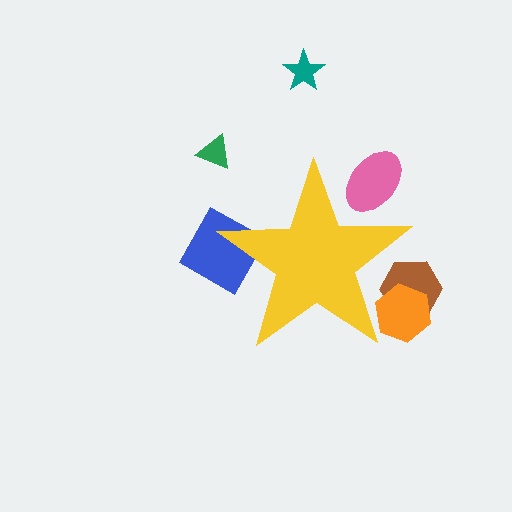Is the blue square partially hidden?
Yes, the blue square is partially hidden behind the yellow star.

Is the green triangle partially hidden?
No, the green triangle is fully visible.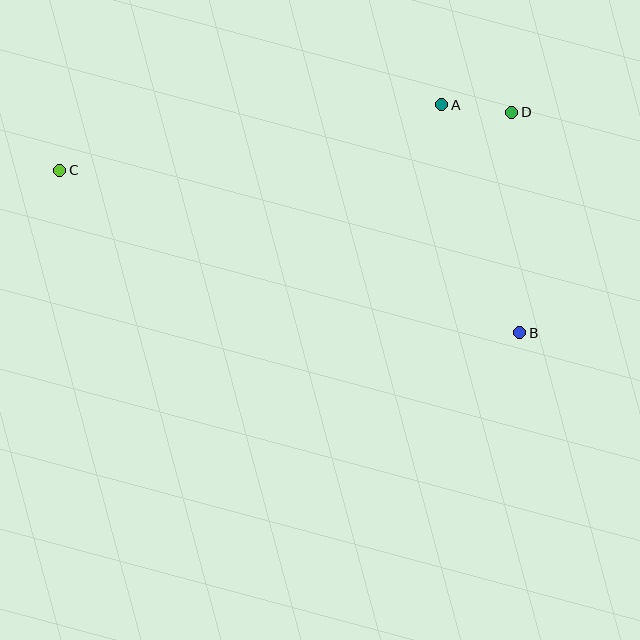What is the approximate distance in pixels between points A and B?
The distance between A and B is approximately 241 pixels.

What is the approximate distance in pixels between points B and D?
The distance between B and D is approximately 221 pixels.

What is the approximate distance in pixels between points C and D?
The distance between C and D is approximately 456 pixels.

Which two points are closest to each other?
Points A and D are closest to each other.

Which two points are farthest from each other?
Points B and C are farthest from each other.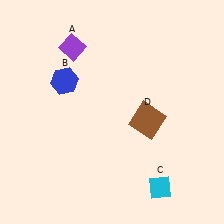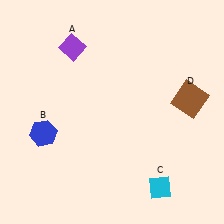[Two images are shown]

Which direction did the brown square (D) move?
The brown square (D) moved right.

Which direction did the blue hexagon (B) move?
The blue hexagon (B) moved down.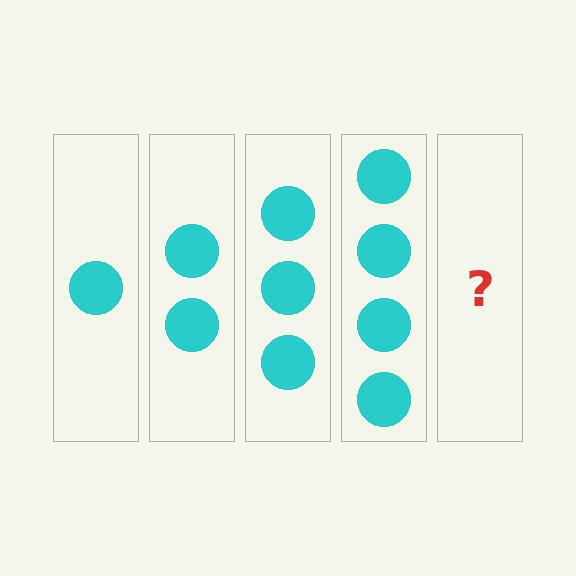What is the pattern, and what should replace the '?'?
The pattern is that each step adds one more circle. The '?' should be 5 circles.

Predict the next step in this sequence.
The next step is 5 circles.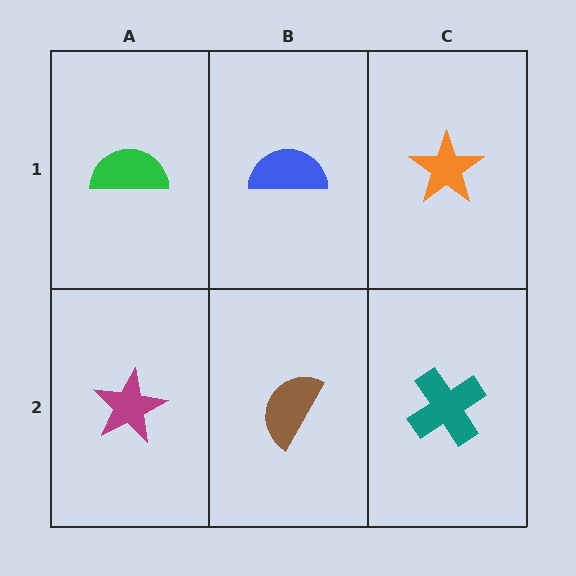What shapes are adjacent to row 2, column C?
An orange star (row 1, column C), a brown semicircle (row 2, column B).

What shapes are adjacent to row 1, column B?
A brown semicircle (row 2, column B), a green semicircle (row 1, column A), an orange star (row 1, column C).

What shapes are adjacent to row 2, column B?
A blue semicircle (row 1, column B), a magenta star (row 2, column A), a teal cross (row 2, column C).